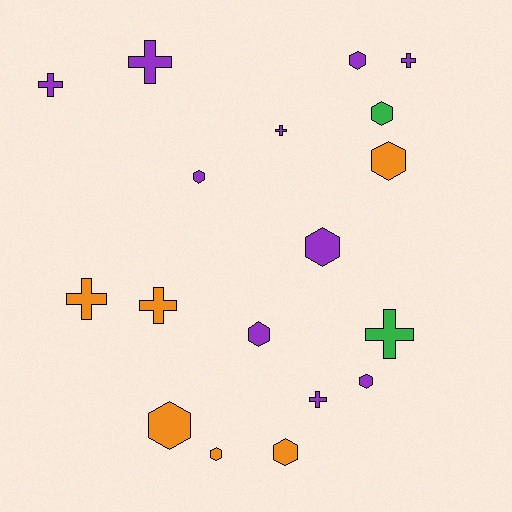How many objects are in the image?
There are 18 objects.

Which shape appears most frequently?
Hexagon, with 10 objects.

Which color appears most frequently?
Purple, with 10 objects.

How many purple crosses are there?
There are 5 purple crosses.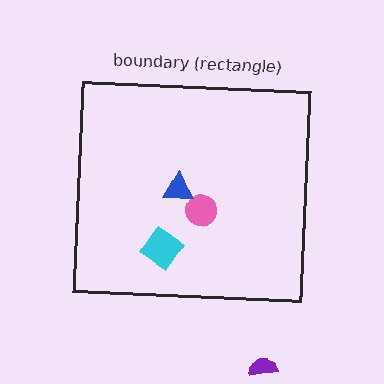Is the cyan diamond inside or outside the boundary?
Inside.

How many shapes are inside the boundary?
3 inside, 1 outside.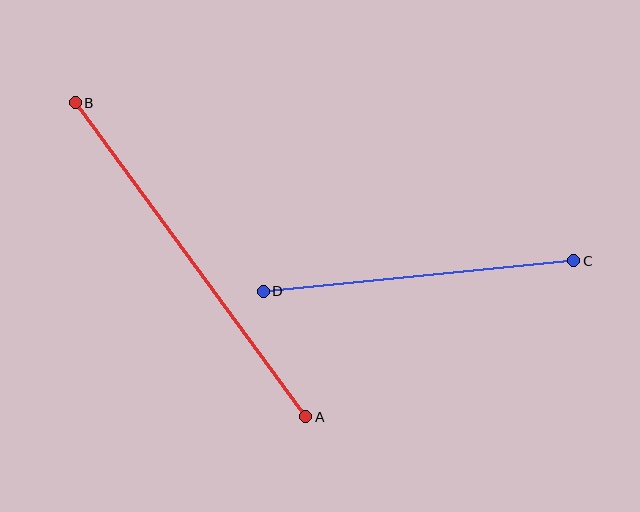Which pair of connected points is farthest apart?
Points A and B are farthest apart.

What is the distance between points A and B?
The distance is approximately 389 pixels.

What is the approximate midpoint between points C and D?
The midpoint is at approximately (418, 276) pixels.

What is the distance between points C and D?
The distance is approximately 312 pixels.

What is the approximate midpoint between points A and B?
The midpoint is at approximately (191, 260) pixels.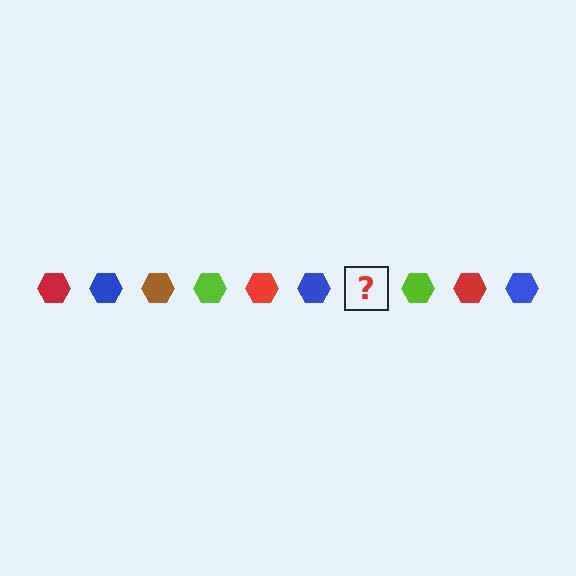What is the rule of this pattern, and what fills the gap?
The rule is that the pattern cycles through red, blue, brown, lime hexagons. The gap should be filled with a brown hexagon.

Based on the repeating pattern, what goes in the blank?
The blank should be a brown hexagon.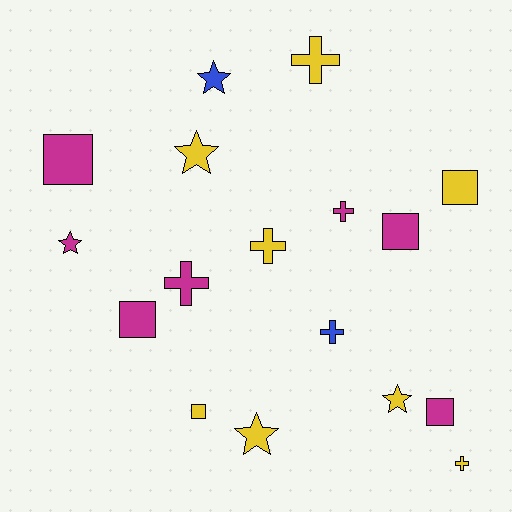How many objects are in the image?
There are 17 objects.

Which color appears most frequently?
Yellow, with 8 objects.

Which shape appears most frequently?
Square, with 6 objects.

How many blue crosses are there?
There is 1 blue cross.